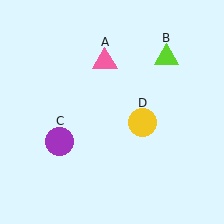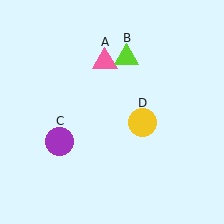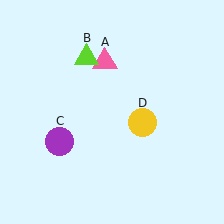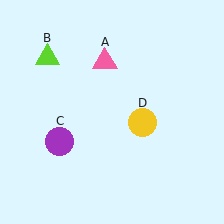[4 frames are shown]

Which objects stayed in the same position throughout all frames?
Pink triangle (object A) and purple circle (object C) and yellow circle (object D) remained stationary.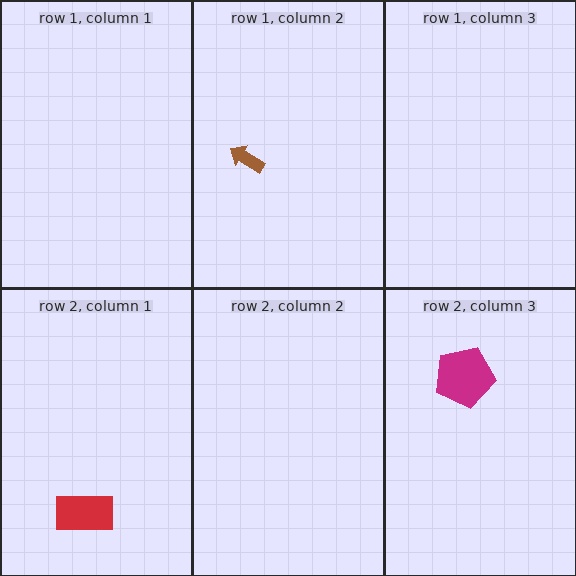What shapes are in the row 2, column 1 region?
The red rectangle.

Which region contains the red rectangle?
The row 2, column 1 region.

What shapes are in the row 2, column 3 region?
The magenta pentagon.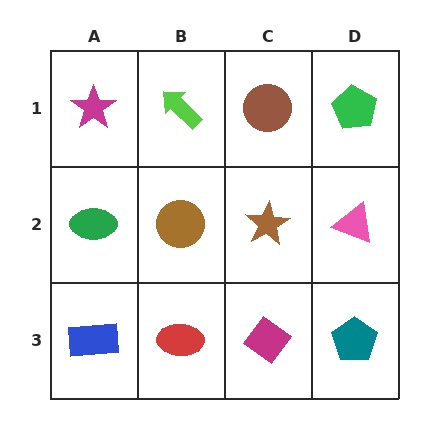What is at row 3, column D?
A teal pentagon.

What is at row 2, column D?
A pink triangle.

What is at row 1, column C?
A brown circle.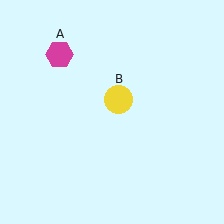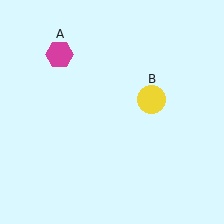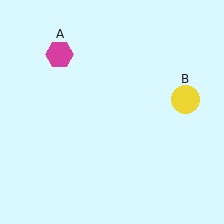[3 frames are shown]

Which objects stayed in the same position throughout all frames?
Magenta hexagon (object A) remained stationary.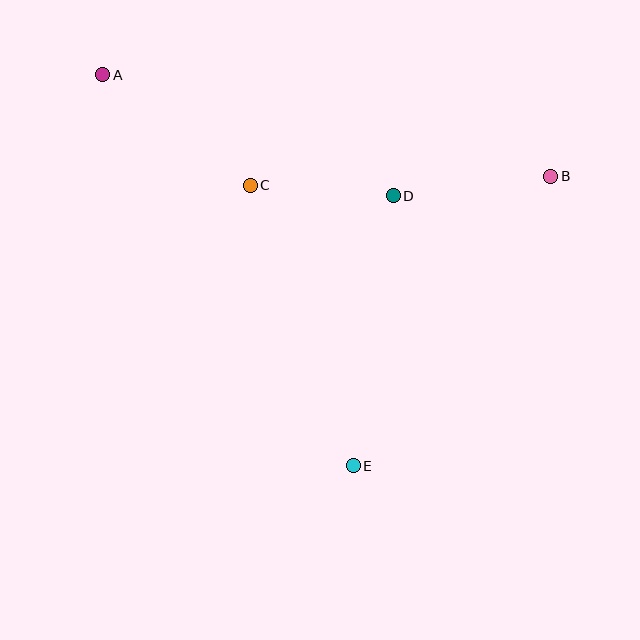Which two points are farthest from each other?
Points A and E are farthest from each other.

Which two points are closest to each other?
Points C and D are closest to each other.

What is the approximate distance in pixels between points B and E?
The distance between B and E is approximately 351 pixels.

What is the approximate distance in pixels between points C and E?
The distance between C and E is approximately 299 pixels.